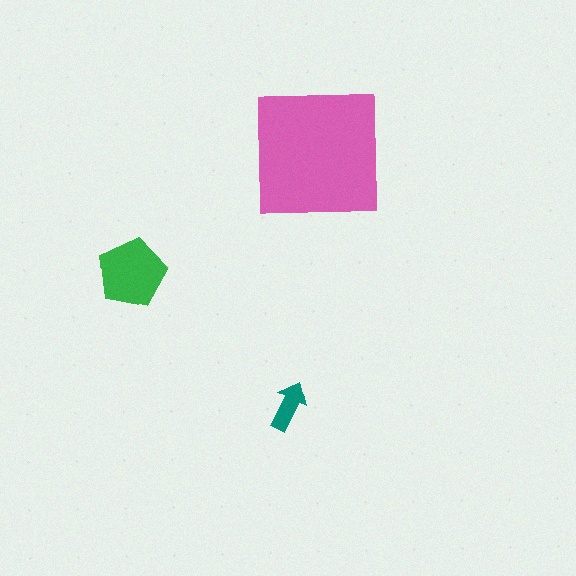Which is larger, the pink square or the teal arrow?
The pink square.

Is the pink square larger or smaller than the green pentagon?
Larger.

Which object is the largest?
The pink square.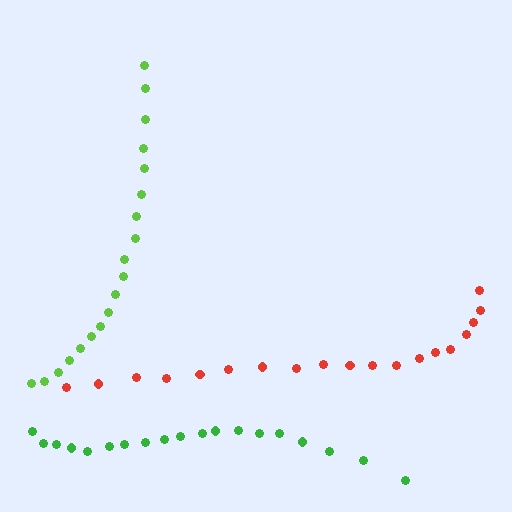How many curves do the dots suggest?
There are 3 distinct paths.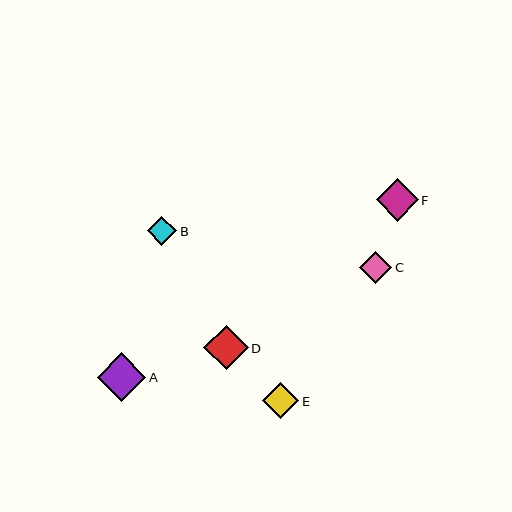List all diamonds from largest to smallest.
From largest to smallest: A, D, F, E, C, B.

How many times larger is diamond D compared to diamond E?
Diamond D is approximately 1.2 times the size of diamond E.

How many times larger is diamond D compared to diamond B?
Diamond D is approximately 1.5 times the size of diamond B.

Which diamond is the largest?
Diamond A is the largest with a size of approximately 48 pixels.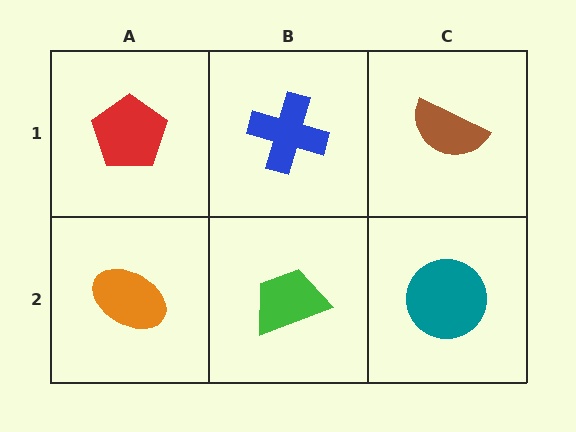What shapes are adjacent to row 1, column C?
A teal circle (row 2, column C), a blue cross (row 1, column B).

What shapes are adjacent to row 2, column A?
A red pentagon (row 1, column A), a green trapezoid (row 2, column B).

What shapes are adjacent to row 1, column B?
A green trapezoid (row 2, column B), a red pentagon (row 1, column A), a brown semicircle (row 1, column C).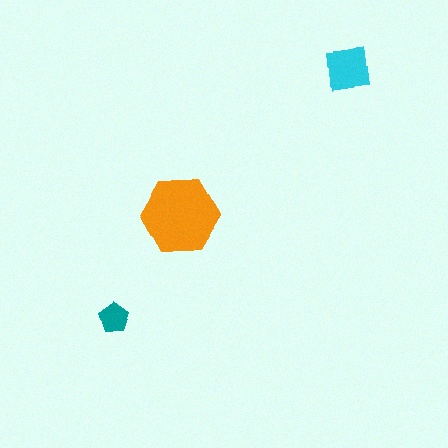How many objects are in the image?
There are 3 objects in the image.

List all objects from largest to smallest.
The orange hexagon, the cyan square, the teal pentagon.